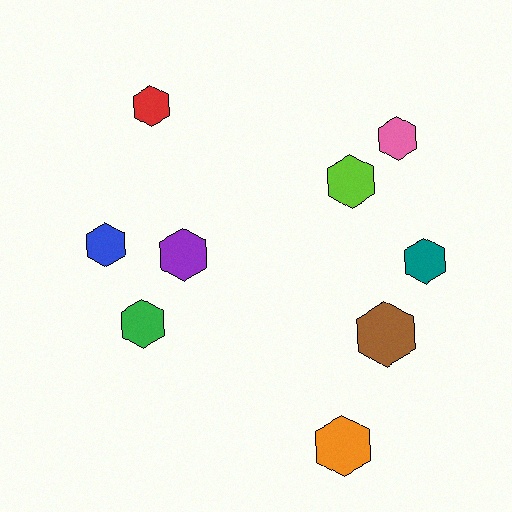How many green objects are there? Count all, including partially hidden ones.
There is 1 green object.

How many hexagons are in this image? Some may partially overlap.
There are 9 hexagons.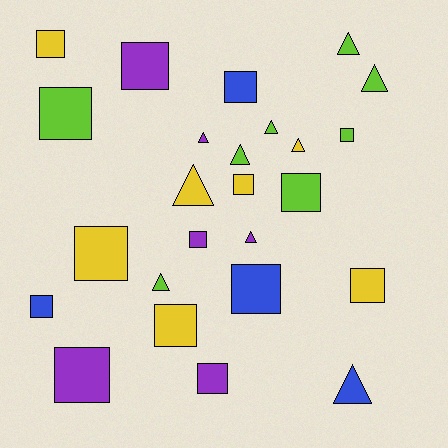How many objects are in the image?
There are 25 objects.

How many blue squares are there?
There are 3 blue squares.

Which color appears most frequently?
Lime, with 8 objects.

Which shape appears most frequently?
Square, with 15 objects.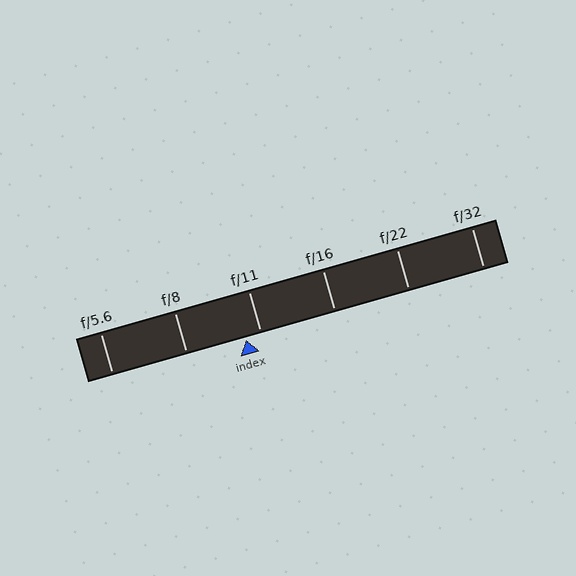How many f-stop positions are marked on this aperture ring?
There are 6 f-stop positions marked.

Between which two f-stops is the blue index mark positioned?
The index mark is between f/8 and f/11.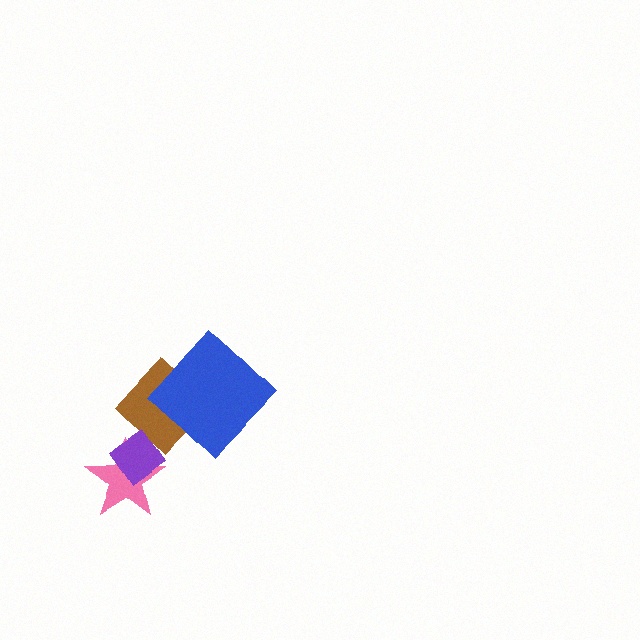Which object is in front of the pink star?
The purple diamond is in front of the pink star.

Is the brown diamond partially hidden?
Yes, it is partially covered by another shape.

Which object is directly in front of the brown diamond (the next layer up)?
The blue diamond is directly in front of the brown diamond.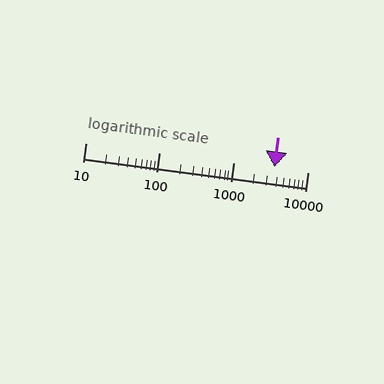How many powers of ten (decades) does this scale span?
The scale spans 3 decades, from 10 to 10000.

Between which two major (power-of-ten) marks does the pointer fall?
The pointer is between 1000 and 10000.